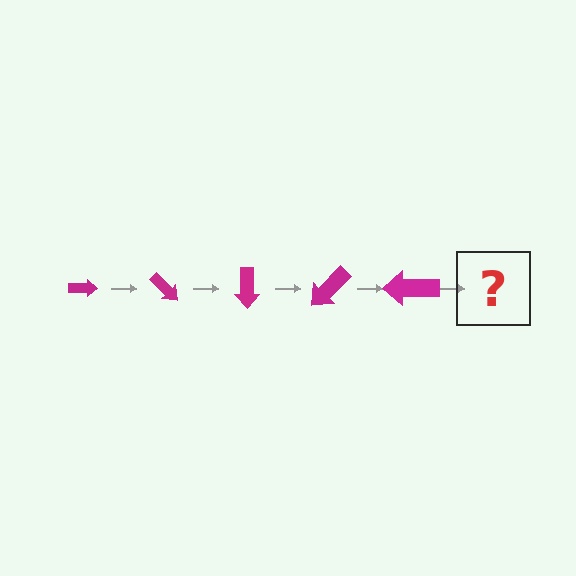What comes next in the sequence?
The next element should be an arrow, larger than the previous one and rotated 225 degrees from the start.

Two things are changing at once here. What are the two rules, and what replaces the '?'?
The two rules are that the arrow grows larger each step and it rotates 45 degrees each step. The '?' should be an arrow, larger than the previous one and rotated 225 degrees from the start.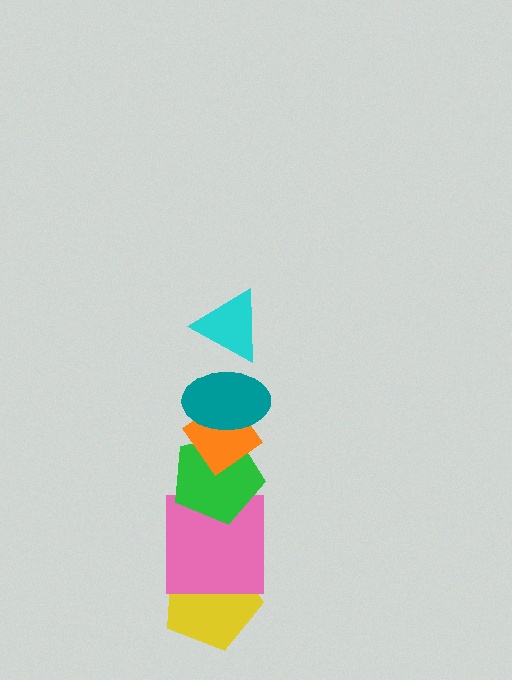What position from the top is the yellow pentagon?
The yellow pentagon is 6th from the top.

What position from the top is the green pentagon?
The green pentagon is 4th from the top.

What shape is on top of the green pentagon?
The orange diamond is on top of the green pentagon.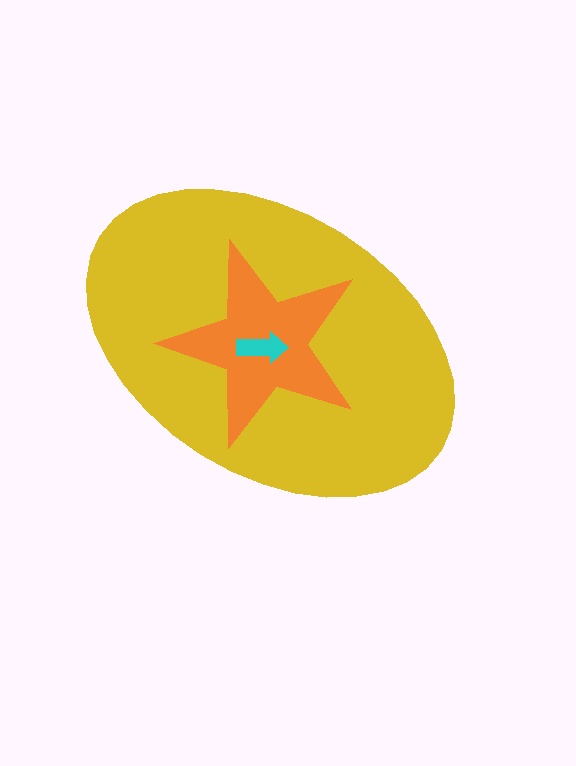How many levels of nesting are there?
3.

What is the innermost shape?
The cyan arrow.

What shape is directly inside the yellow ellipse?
The orange star.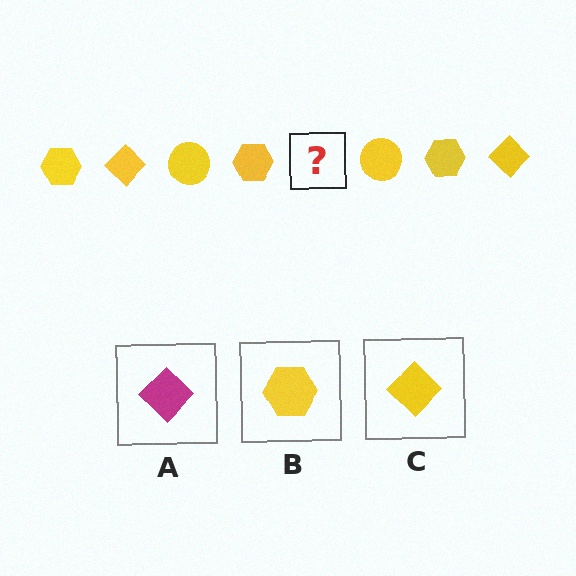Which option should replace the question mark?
Option C.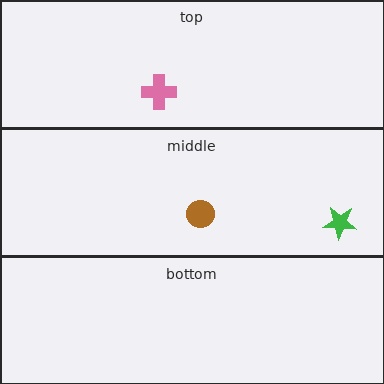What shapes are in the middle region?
The green star, the brown circle.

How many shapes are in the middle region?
2.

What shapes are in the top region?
The pink cross.